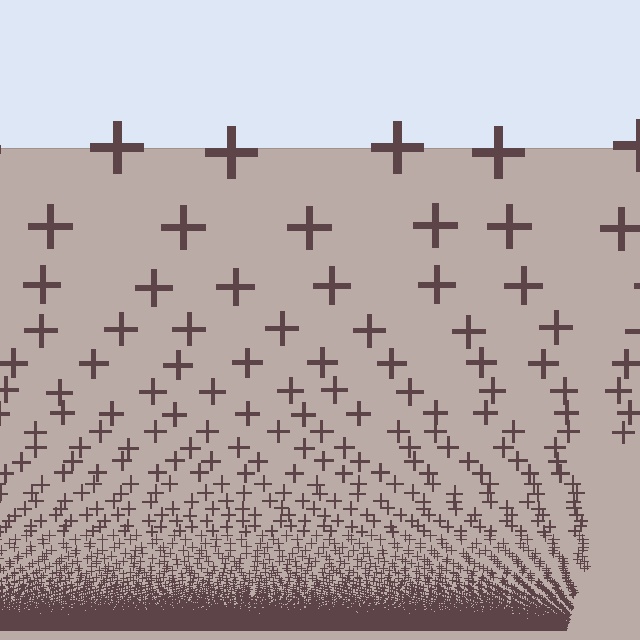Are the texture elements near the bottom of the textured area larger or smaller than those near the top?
Smaller. The gradient is inverted — elements near the bottom are smaller and denser.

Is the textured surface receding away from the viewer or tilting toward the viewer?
The surface appears to tilt toward the viewer. Texture elements get larger and sparser toward the top.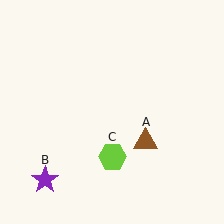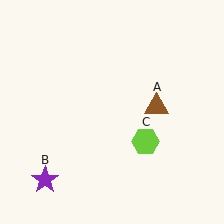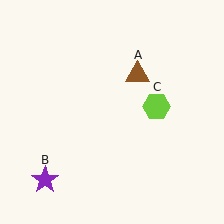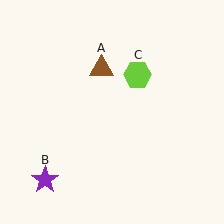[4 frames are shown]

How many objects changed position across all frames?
2 objects changed position: brown triangle (object A), lime hexagon (object C).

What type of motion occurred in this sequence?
The brown triangle (object A), lime hexagon (object C) rotated counterclockwise around the center of the scene.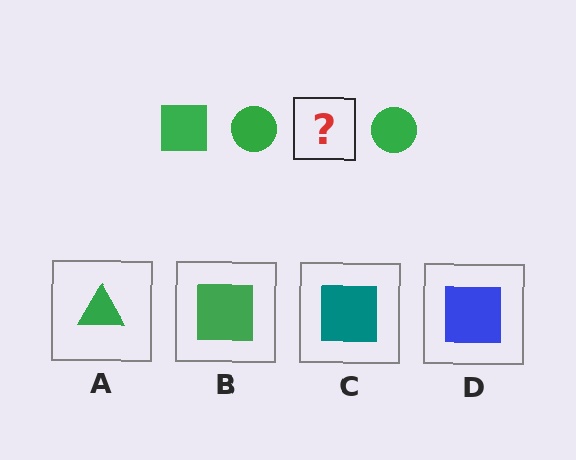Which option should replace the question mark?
Option B.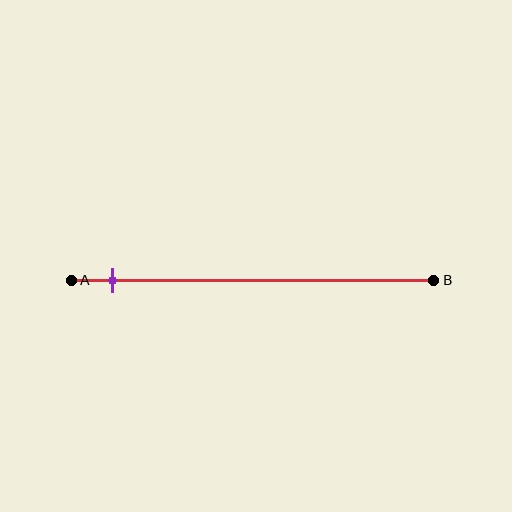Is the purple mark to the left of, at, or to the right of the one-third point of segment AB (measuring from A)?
The purple mark is to the left of the one-third point of segment AB.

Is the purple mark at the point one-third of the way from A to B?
No, the mark is at about 10% from A, not at the 33% one-third point.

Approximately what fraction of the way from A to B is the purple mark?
The purple mark is approximately 10% of the way from A to B.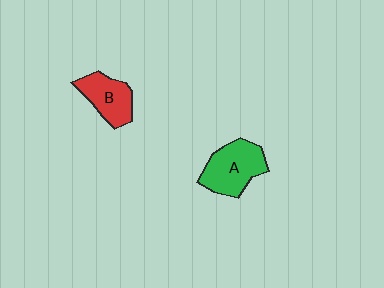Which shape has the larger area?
Shape A (green).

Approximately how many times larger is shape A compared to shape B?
Approximately 1.3 times.